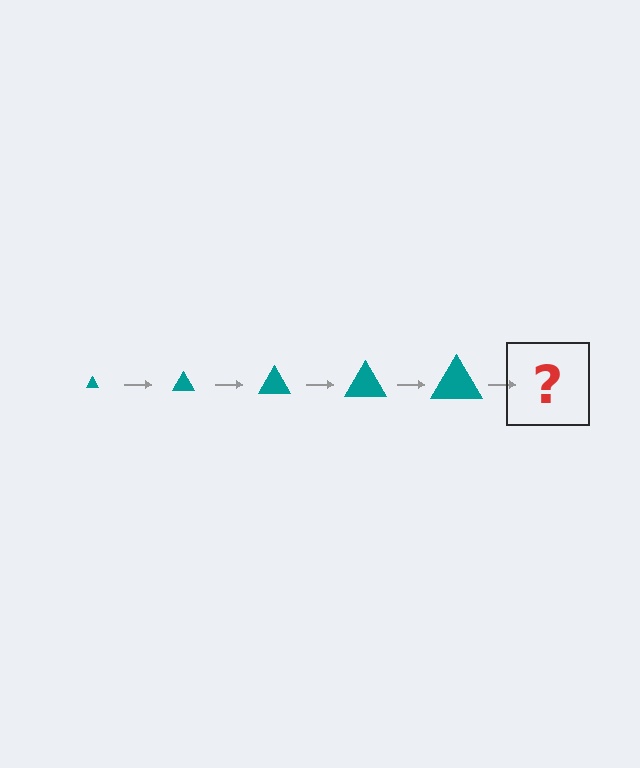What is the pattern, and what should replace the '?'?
The pattern is that the triangle gets progressively larger each step. The '?' should be a teal triangle, larger than the previous one.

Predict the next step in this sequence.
The next step is a teal triangle, larger than the previous one.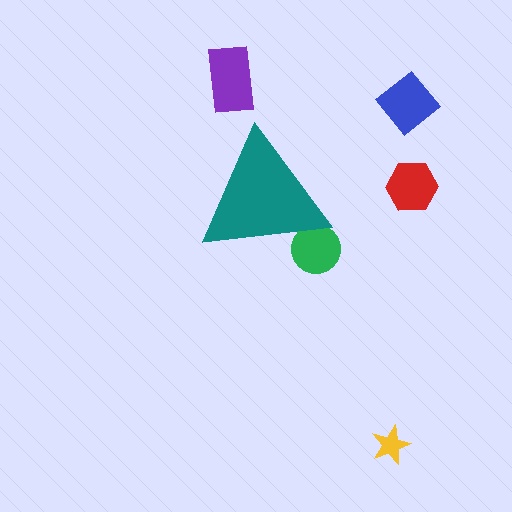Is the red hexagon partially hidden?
No, the red hexagon is fully visible.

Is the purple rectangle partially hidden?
No, the purple rectangle is fully visible.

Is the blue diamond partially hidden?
No, the blue diamond is fully visible.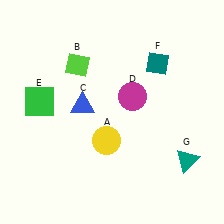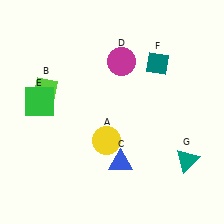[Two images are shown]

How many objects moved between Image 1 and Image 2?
3 objects moved between the two images.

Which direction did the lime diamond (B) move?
The lime diamond (B) moved left.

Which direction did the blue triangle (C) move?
The blue triangle (C) moved down.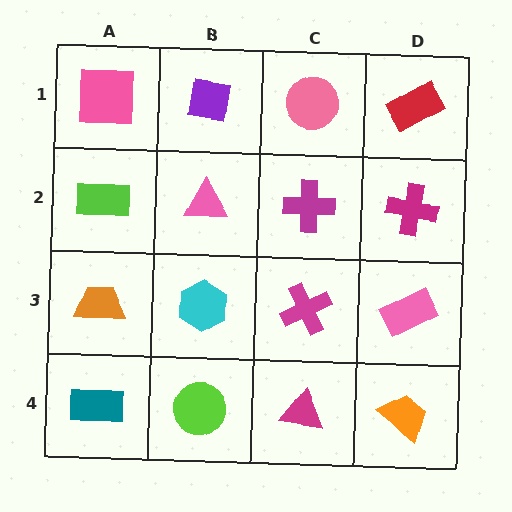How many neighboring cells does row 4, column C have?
3.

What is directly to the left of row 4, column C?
A lime circle.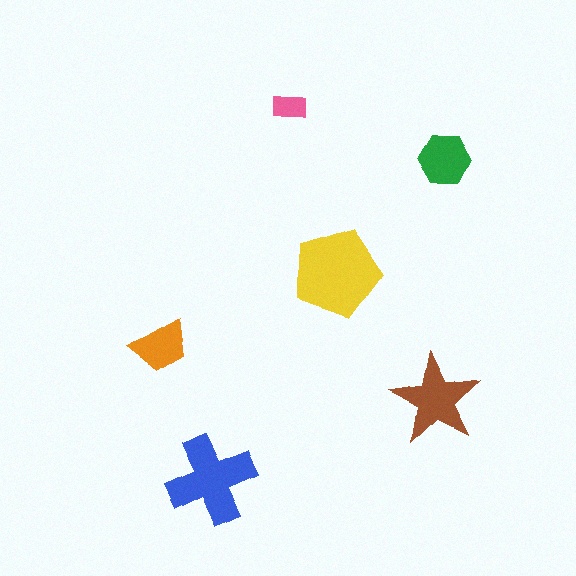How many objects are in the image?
There are 6 objects in the image.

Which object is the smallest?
The pink rectangle.